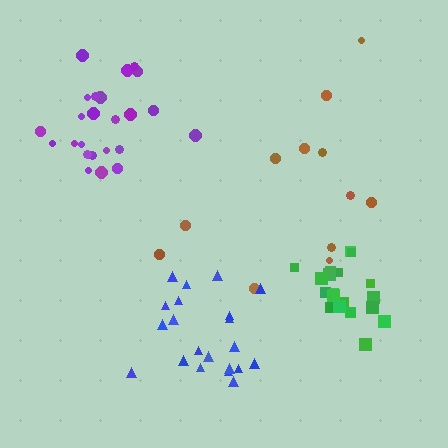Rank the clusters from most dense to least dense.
green, purple, blue, brown.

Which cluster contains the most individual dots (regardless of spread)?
Purple (24).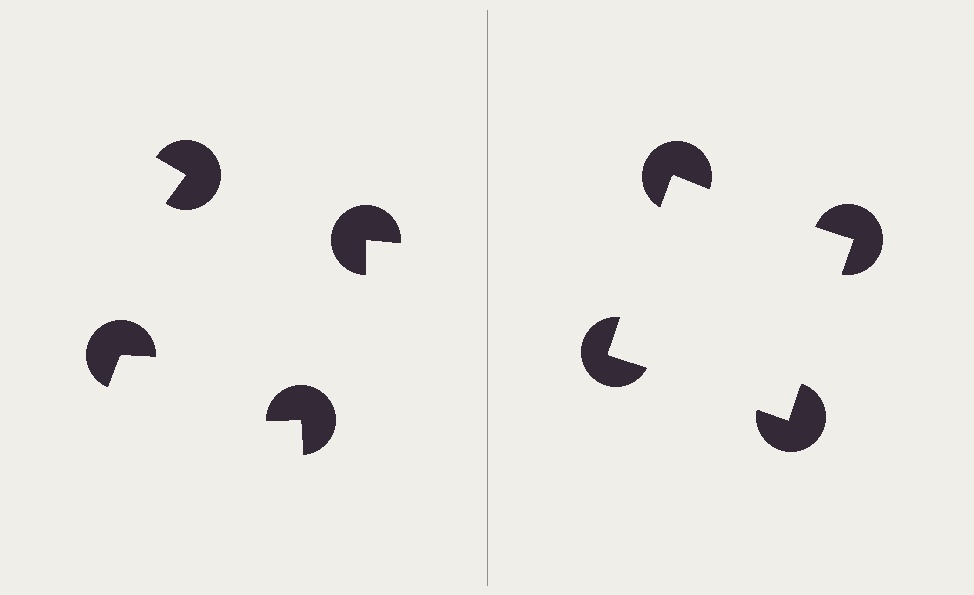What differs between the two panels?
The pac-man discs are positioned identically on both sides; only the wedge orientations differ. On the right they align to a square; on the left they are misaligned.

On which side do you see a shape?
An illusory square appears on the right side. On the left side the wedge cuts are rotated, so no coherent shape forms.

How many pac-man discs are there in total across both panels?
8 — 4 on each side.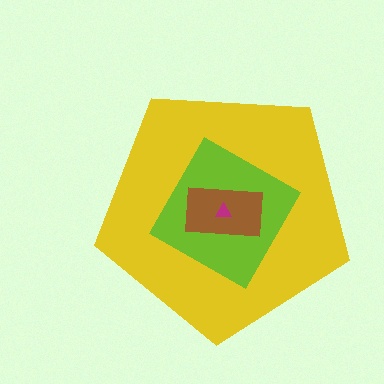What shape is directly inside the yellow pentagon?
The lime square.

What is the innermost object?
The magenta triangle.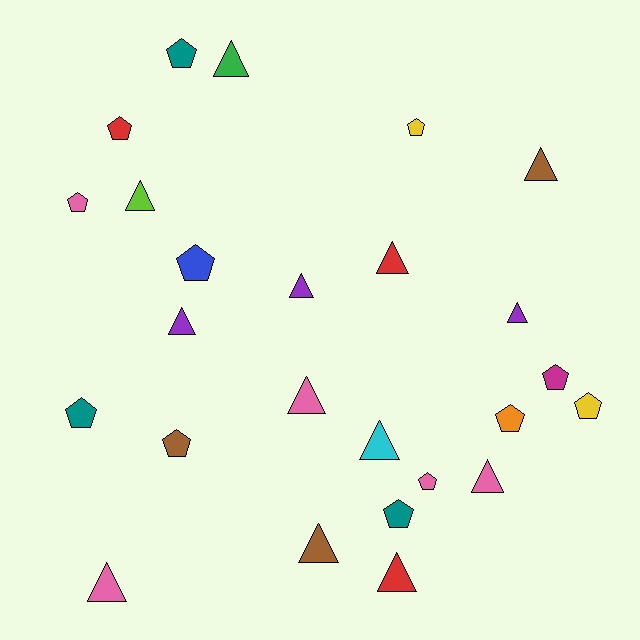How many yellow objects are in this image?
There are 2 yellow objects.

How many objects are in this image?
There are 25 objects.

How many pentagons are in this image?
There are 12 pentagons.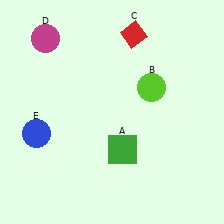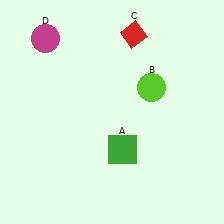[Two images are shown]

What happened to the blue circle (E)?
The blue circle (E) was removed in Image 2. It was in the bottom-left area of Image 1.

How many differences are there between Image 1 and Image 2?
There is 1 difference between the two images.